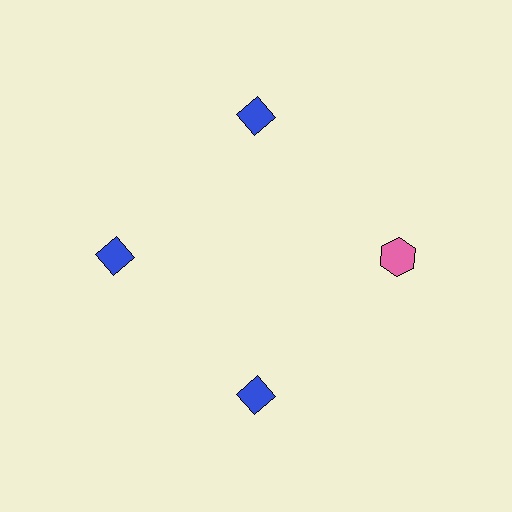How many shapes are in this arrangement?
There are 4 shapes arranged in a ring pattern.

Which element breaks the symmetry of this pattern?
The pink hexagon at roughly the 3 o'clock position breaks the symmetry. All other shapes are blue diamonds.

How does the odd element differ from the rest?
It differs in both color (pink instead of blue) and shape (hexagon instead of diamond).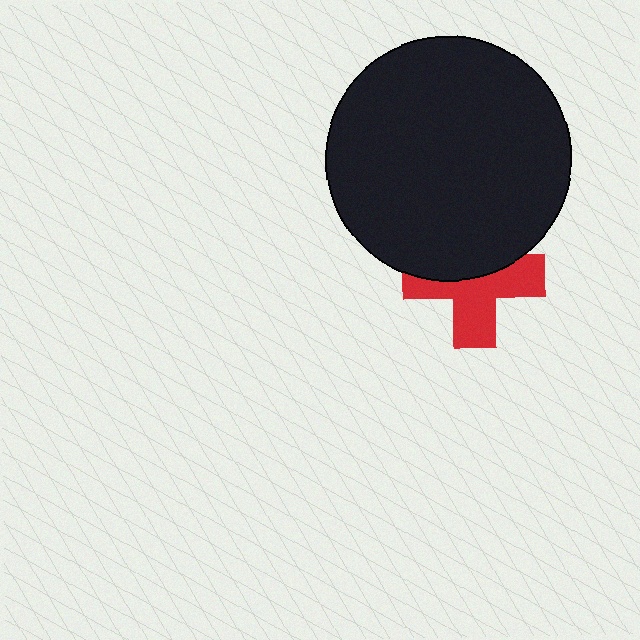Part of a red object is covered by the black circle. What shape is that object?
It is a cross.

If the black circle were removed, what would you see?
You would see the complete red cross.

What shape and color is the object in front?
The object in front is a black circle.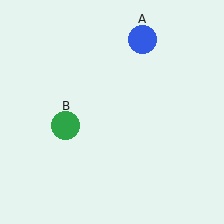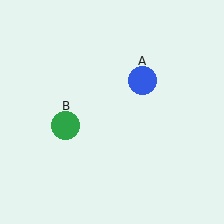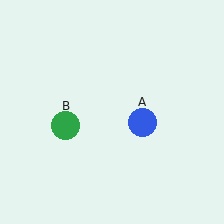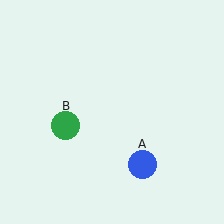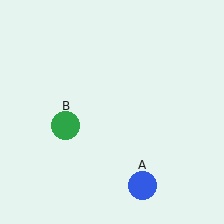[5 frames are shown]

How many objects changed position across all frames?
1 object changed position: blue circle (object A).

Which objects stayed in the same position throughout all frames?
Green circle (object B) remained stationary.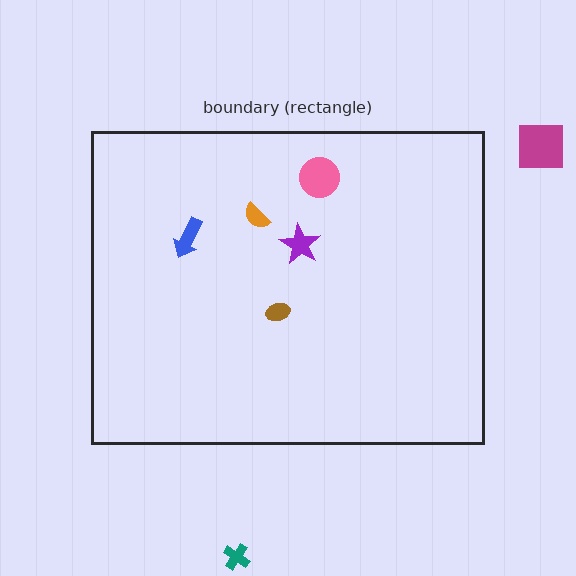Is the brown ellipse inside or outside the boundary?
Inside.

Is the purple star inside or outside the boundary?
Inside.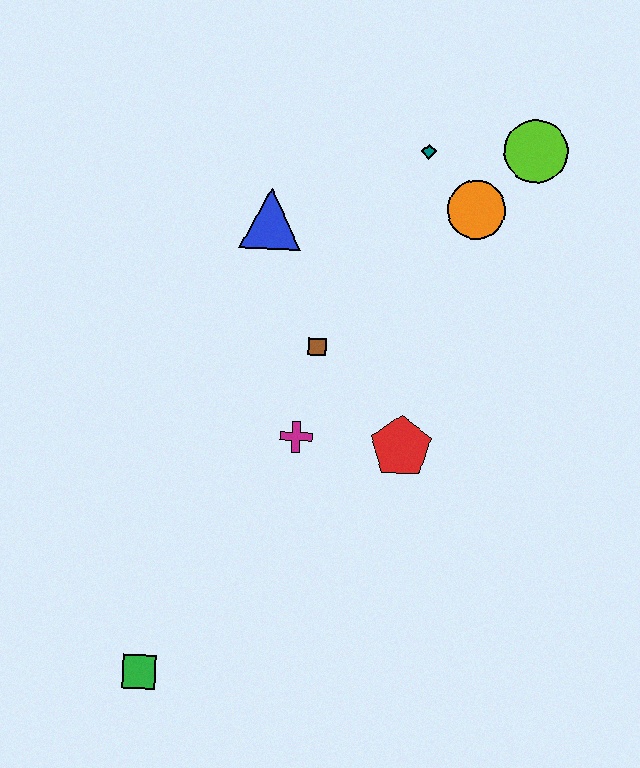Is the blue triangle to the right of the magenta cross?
No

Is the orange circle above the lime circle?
No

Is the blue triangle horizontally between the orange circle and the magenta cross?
No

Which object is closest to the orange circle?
The teal diamond is closest to the orange circle.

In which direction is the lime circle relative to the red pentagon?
The lime circle is above the red pentagon.